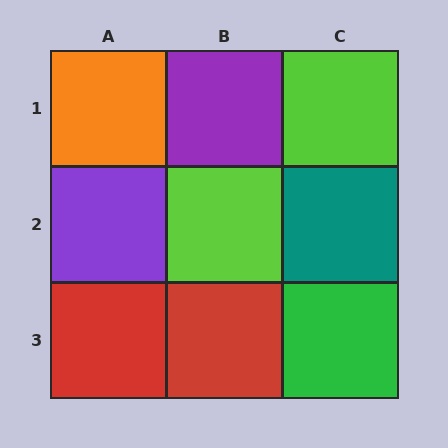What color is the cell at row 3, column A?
Red.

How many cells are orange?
1 cell is orange.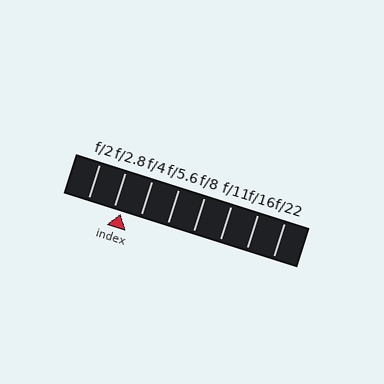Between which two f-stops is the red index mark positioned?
The index mark is between f/2.8 and f/4.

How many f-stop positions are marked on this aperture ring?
There are 8 f-stop positions marked.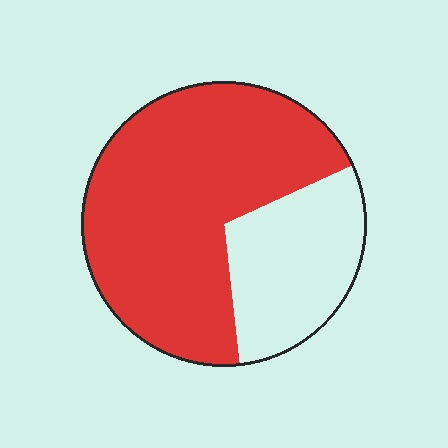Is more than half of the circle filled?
Yes.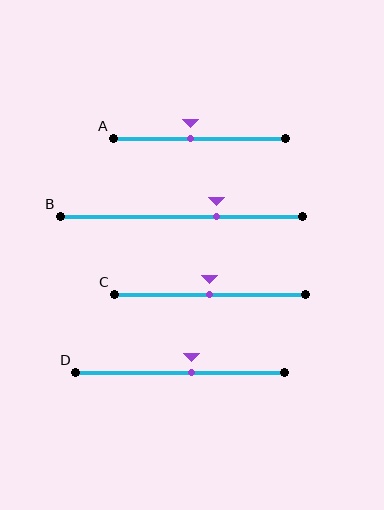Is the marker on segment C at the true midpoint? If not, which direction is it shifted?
Yes, the marker on segment C is at the true midpoint.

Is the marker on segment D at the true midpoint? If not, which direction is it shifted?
No, the marker on segment D is shifted to the right by about 6% of the segment length.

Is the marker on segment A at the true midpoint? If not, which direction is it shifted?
No, the marker on segment A is shifted to the left by about 5% of the segment length.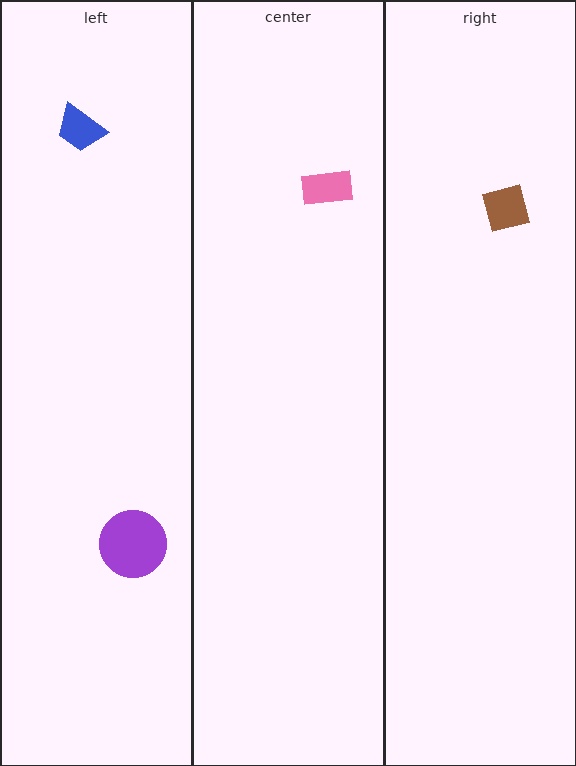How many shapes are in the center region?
1.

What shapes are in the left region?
The purple circle, the blue trapezoid.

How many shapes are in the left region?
2.